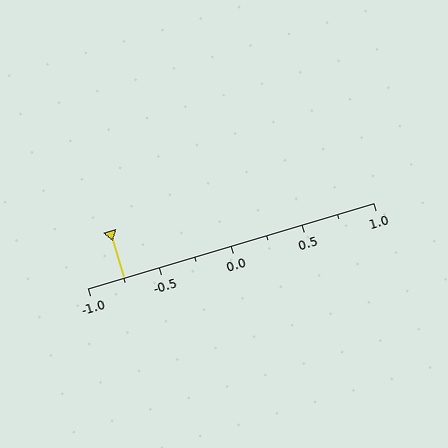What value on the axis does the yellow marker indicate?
The marker indicates approximately -0.75.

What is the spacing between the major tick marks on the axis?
The major ticks are spaced 0.5 apart.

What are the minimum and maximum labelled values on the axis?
The axis runs from -1.0 to 1.0.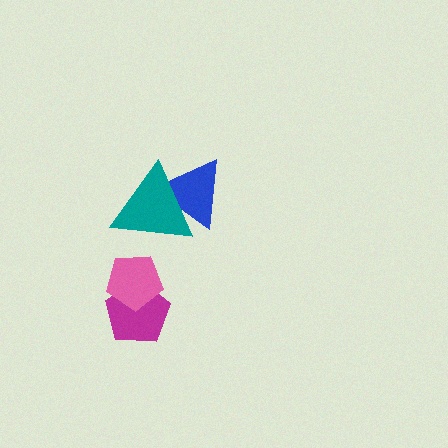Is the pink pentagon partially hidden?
No, no other shape covers it.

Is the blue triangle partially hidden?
Yes, it is partially covered by another shape.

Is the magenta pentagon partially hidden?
Yes, it is partially covered by another shape.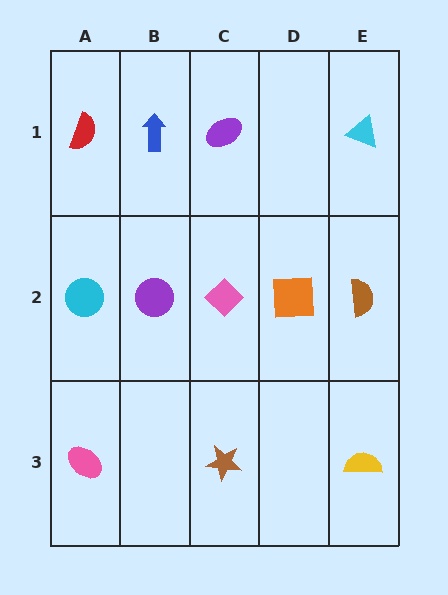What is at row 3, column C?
A brown star.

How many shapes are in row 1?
4 shapes.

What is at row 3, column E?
A yellow semicircle.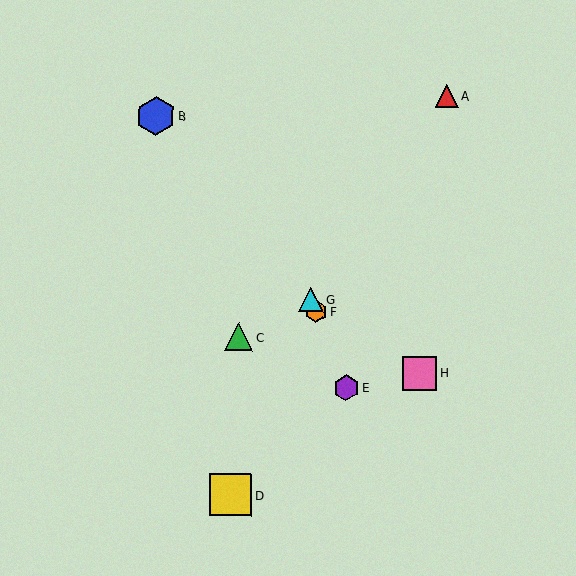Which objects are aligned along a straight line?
Objects E, F, G are aligned along a straight line.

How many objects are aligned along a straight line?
3 objects (E, F, G) are aligned along a straight line.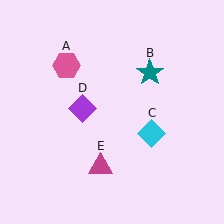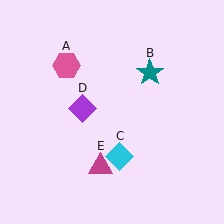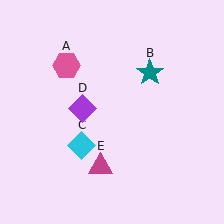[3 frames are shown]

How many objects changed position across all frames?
1 object changed position: cyan diamond (object C).